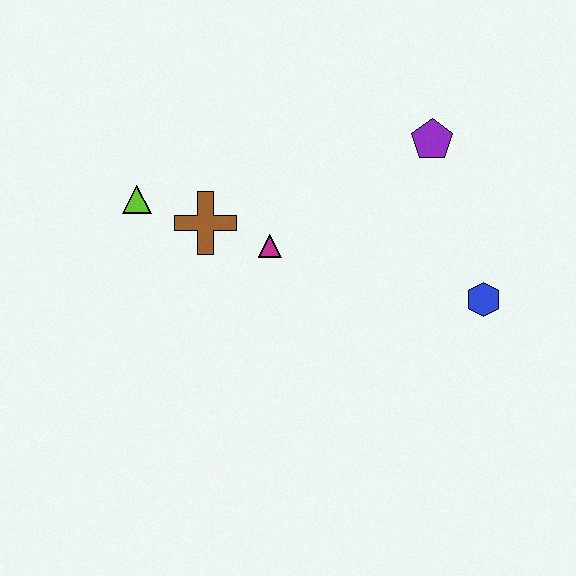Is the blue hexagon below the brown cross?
Yes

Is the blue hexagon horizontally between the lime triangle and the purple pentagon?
No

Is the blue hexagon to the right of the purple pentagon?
Yes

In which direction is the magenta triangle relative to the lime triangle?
The magenta triangle is to the right of the lime triangle.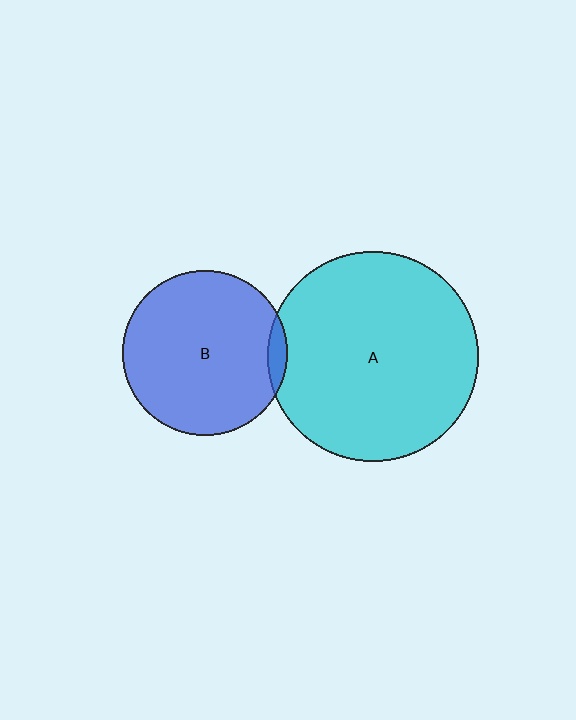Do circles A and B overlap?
Yes.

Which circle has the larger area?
Circle A (cyan).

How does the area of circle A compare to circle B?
Approximately 1.6 times.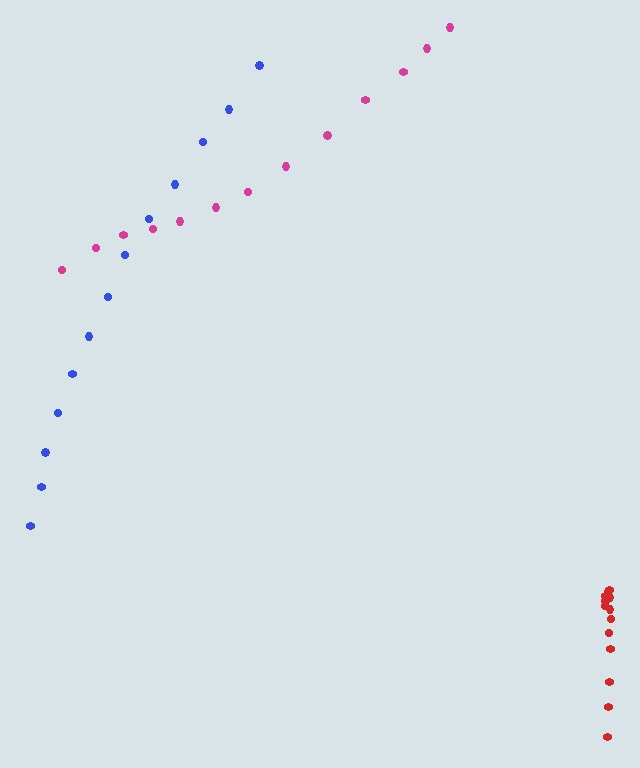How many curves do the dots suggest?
There are 3 distinct paths.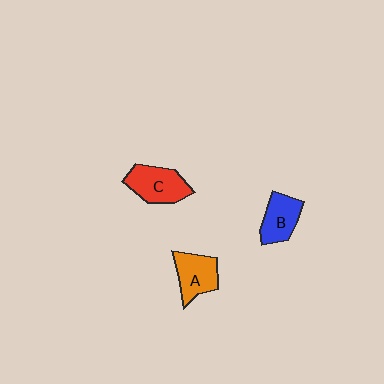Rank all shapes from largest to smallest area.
From largest to smallest: C (red), A (orange), B (blue).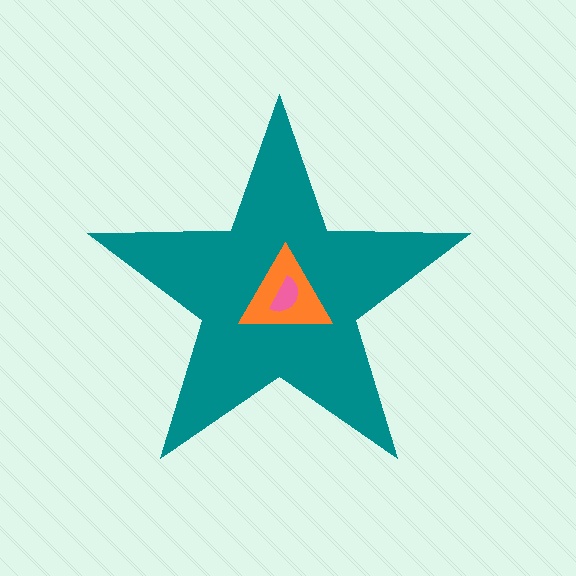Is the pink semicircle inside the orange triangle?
Yes.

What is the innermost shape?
The pink semicircle.